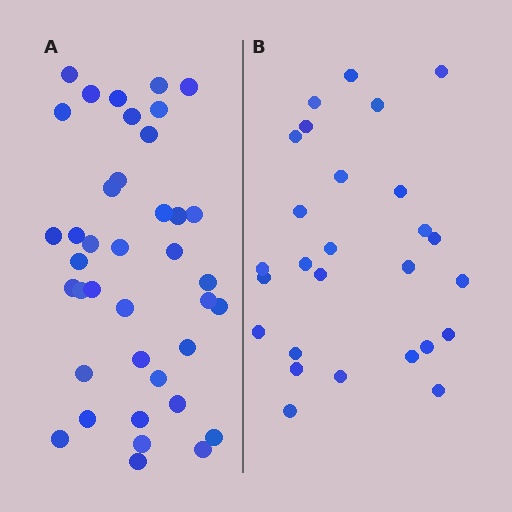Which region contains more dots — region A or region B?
Region A (the left region) has more dots.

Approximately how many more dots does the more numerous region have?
Region A has roughly 12 or so more dots than region B.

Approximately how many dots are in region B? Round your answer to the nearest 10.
About 30 dots. (The exact count is 27, which rounds to 30.)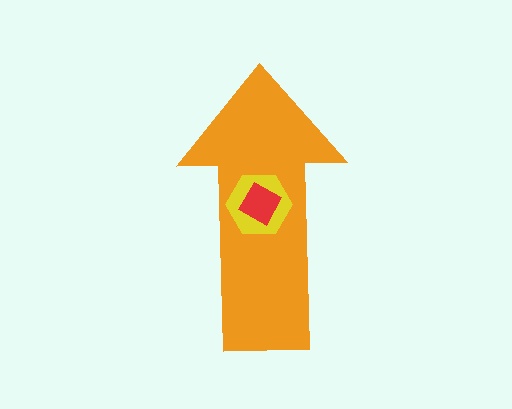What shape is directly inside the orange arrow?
The yellow hexagon.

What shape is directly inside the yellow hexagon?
The red square.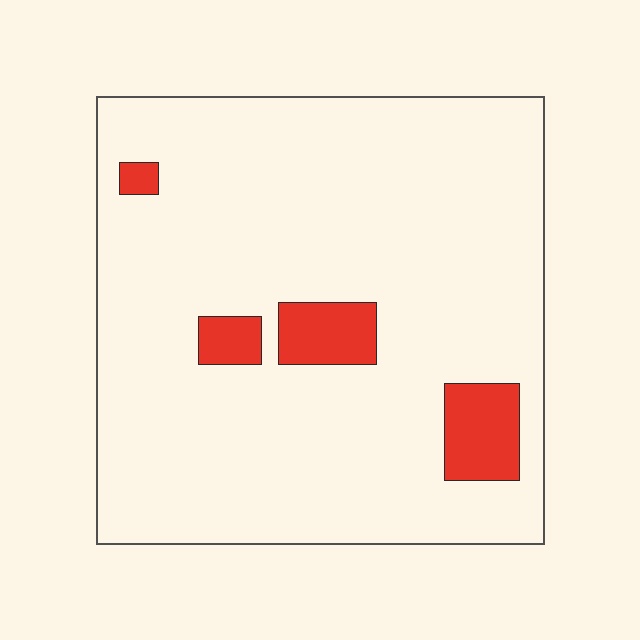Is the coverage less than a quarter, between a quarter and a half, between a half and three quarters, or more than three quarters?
Less than a quarter.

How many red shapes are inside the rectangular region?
4.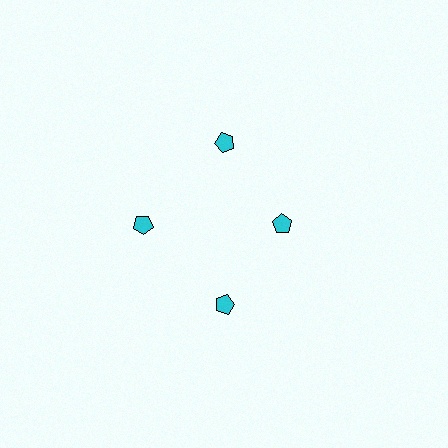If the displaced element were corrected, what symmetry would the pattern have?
It would have 4-fold rotational symmetry — the pattern would map onto itself every 90 degrees.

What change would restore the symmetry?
The symmetry would be restored by moving it outward, back onto the ring so that all 4 pentagons sit at equal angles and equal distance from the center.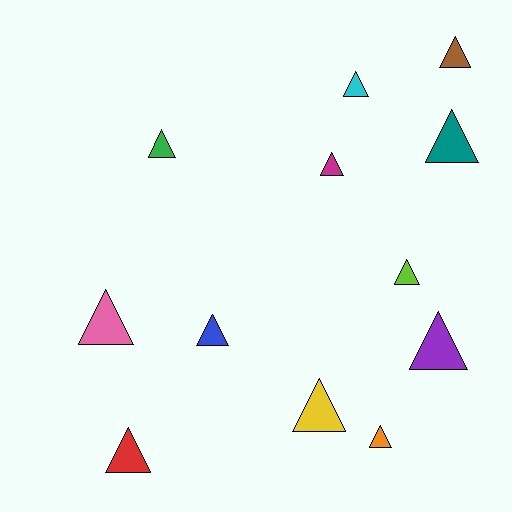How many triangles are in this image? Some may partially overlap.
There are 12 triangles.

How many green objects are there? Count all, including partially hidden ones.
There is 1 green object.